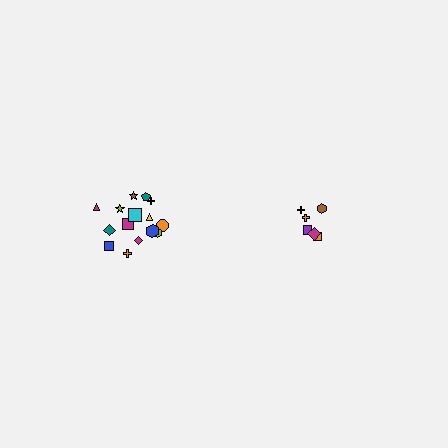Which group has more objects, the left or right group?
The left group.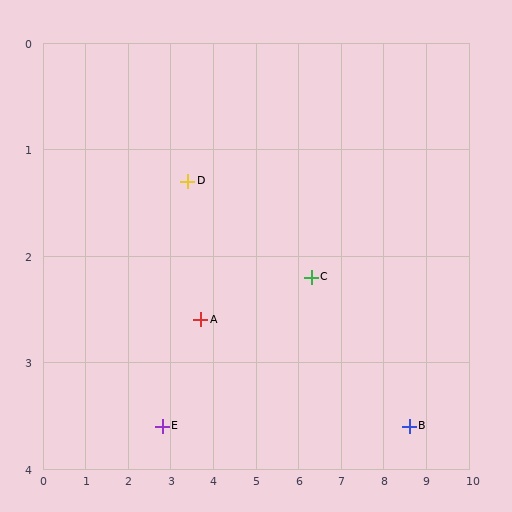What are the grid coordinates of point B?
Point B is at approximately (8.6, 3.6).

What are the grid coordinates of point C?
Point C is at approximately (6.3, 2.2).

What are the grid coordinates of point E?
Point E is at approximately (2.8, 3.6).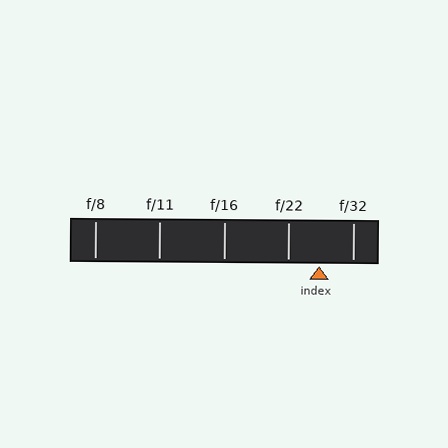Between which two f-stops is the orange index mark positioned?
The index mark is between f/22 and f/32.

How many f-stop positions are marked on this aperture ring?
There are 5 f-stop positions marked.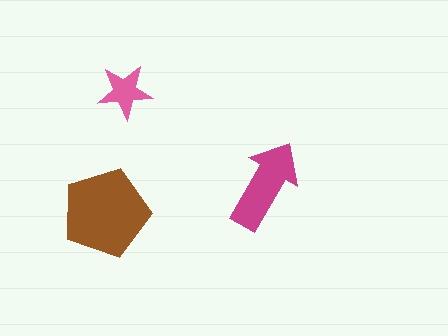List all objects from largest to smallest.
The brown pentagon, the magenta arrow, the pink star.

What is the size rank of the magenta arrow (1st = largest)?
2nd.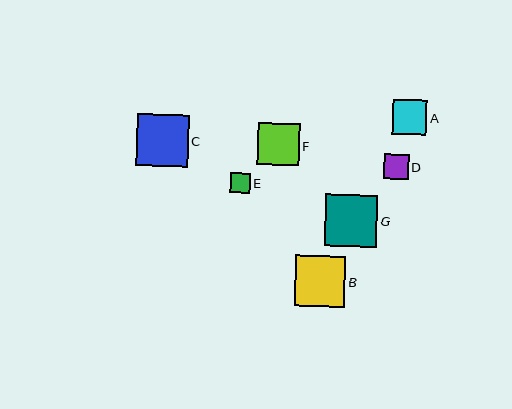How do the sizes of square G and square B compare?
Square G and square B are approximately the same size.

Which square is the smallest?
Square E is the smallest with a size of approximately 20 pixels.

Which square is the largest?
Square G is the largest with a size of approximately 52 pixels.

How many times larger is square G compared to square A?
Square G is approximately 1.5 times the size of square A.